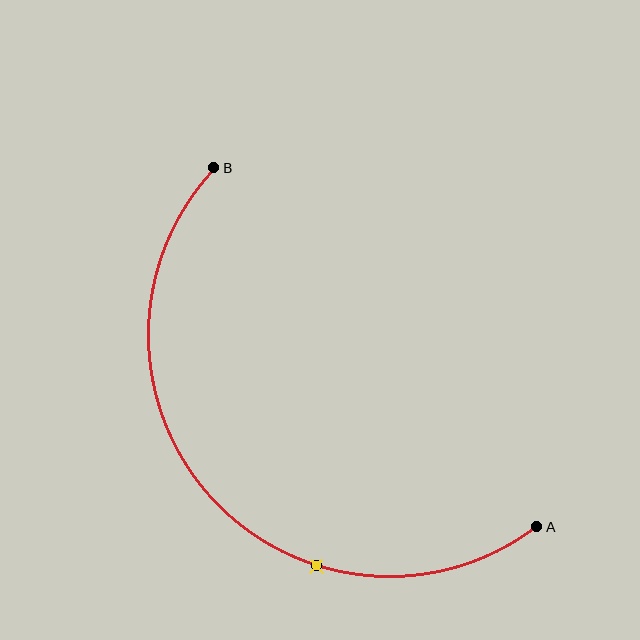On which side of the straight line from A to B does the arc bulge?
The arc bulges below and to the left of the straight line connecting A and B.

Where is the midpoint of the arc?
The arc midpoint is the point on the curve farthest from the straight line joining A and B. It sits below and to the left of that line.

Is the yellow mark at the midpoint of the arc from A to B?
No. The yellow mark lies on the arc but is closer to endpoint A. The arc midpoint would be at the point on the curve equidistant along the arc from both A and B.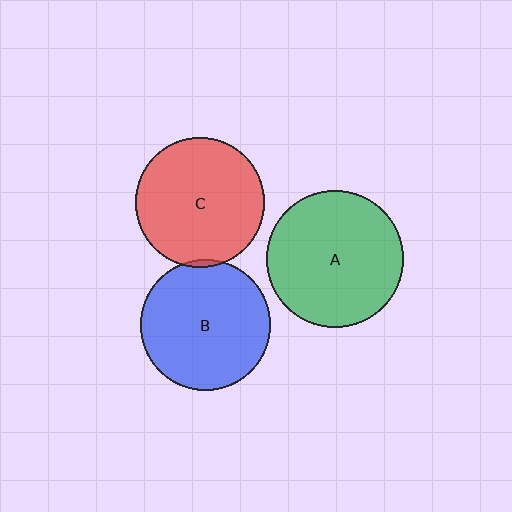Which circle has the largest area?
Circle A (green).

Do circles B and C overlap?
Yes.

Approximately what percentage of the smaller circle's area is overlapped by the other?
Approximately 5%.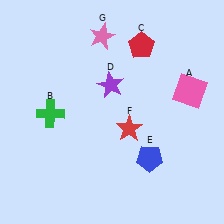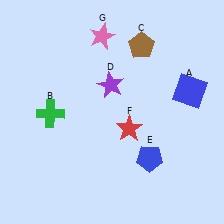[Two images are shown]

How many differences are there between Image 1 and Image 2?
There are 2 differences between the two images.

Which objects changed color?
A changed from pink to blue. C changed from red to brown.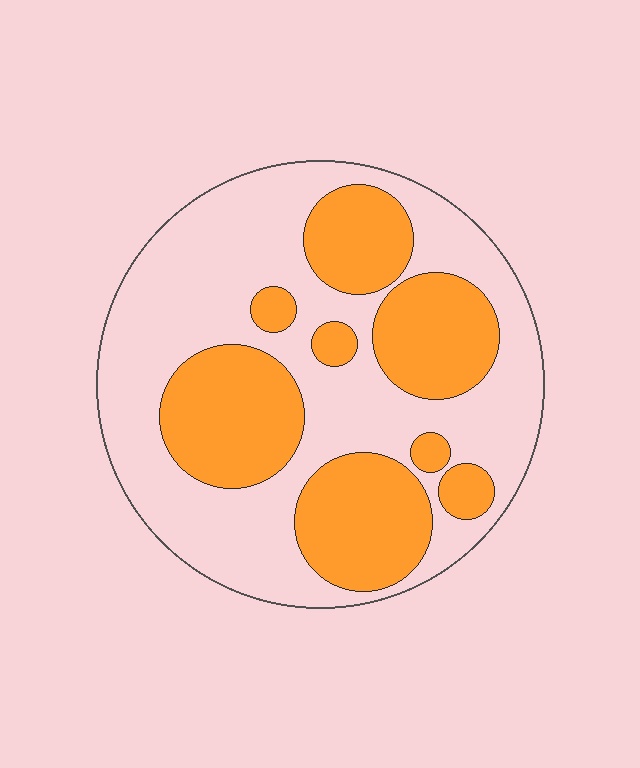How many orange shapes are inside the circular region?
8.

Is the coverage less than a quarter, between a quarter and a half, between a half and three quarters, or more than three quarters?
Between a quarter and a half.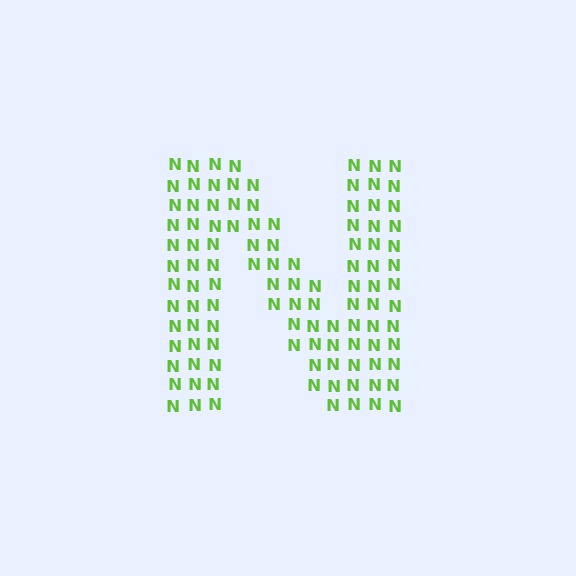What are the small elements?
The small elements are letter N's.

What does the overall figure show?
The overall figure shows the letter N.